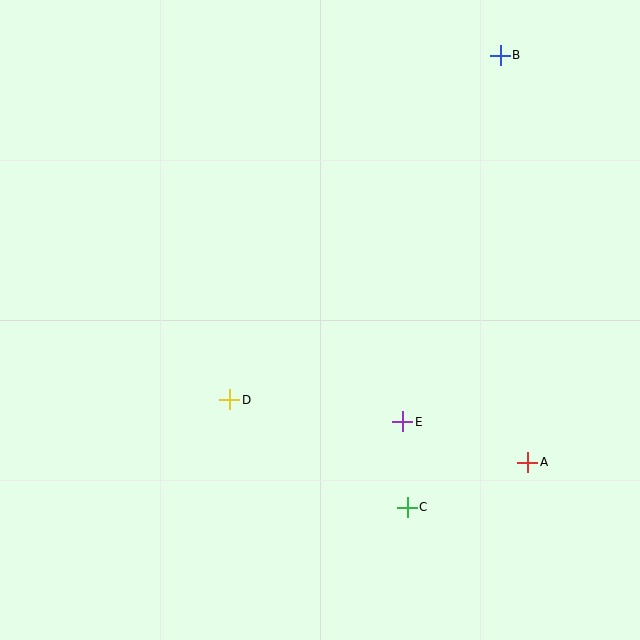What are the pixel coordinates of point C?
Point C is at (407, 507).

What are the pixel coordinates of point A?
Point A is at (528, 462).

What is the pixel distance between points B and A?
The distance between B and A is 408 pixels.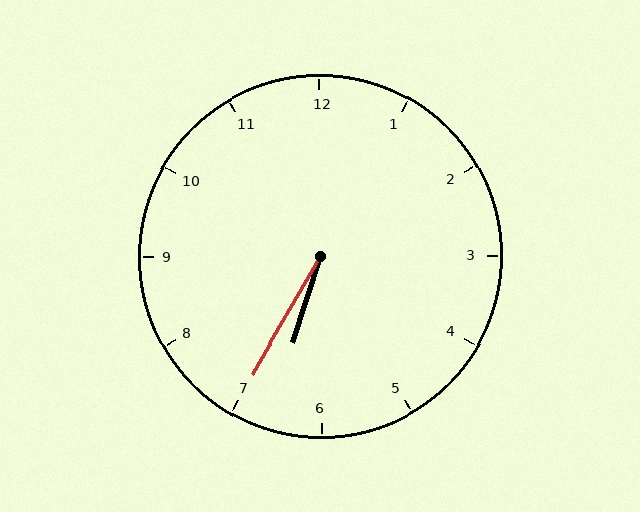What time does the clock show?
6:35.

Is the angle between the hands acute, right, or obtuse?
It is acute.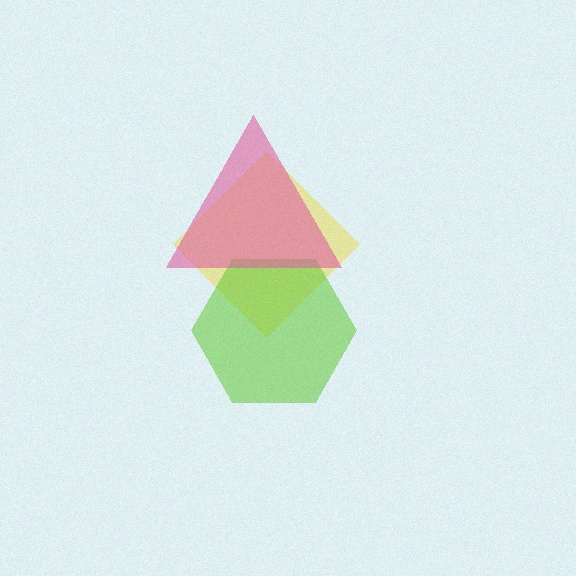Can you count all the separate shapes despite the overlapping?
Yes, there are 3 separate shapes.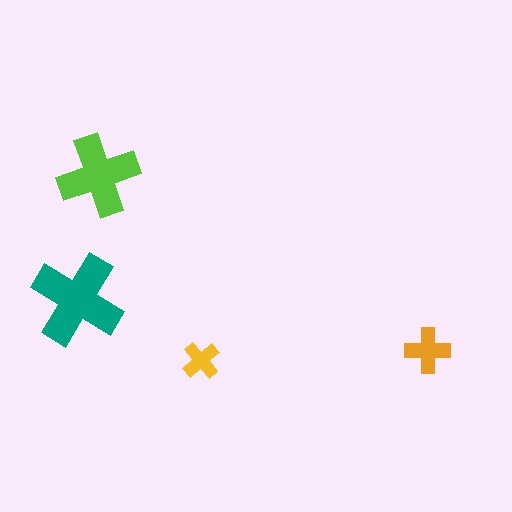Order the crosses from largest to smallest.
the teal one, the lime one, the orange one, the yellow one.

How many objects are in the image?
There are 4 objects in the image.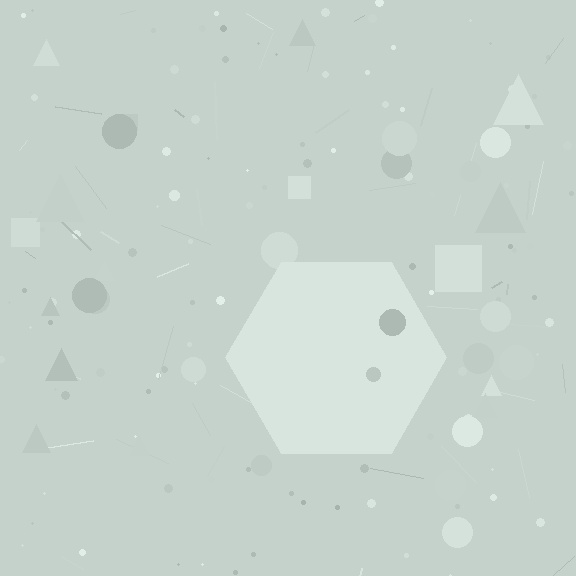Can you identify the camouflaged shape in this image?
The camouflaged shape is a hexagon.